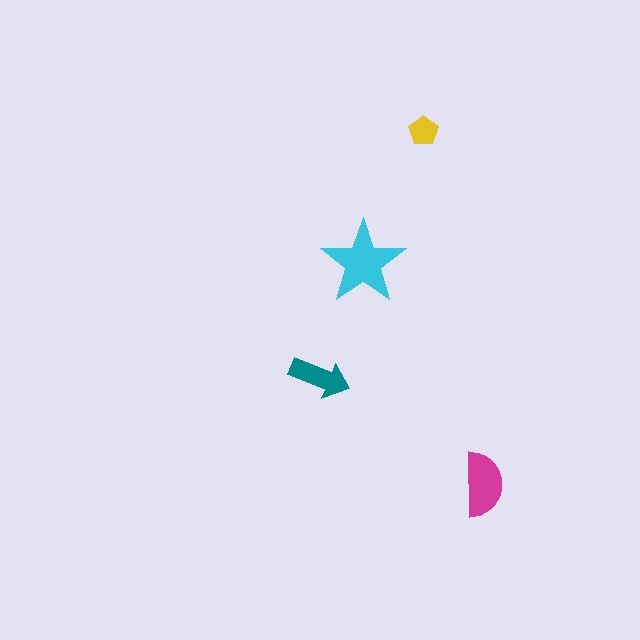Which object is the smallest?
The yellow pentagon.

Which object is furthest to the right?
The magenta semicircle is rightmost.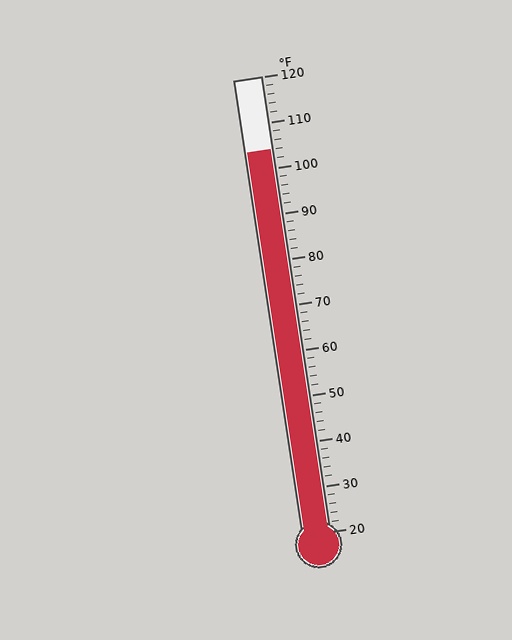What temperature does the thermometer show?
The thermometer shows approximately 104°F.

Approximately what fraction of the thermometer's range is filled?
The thermometer is filled to approximately 85% of its range.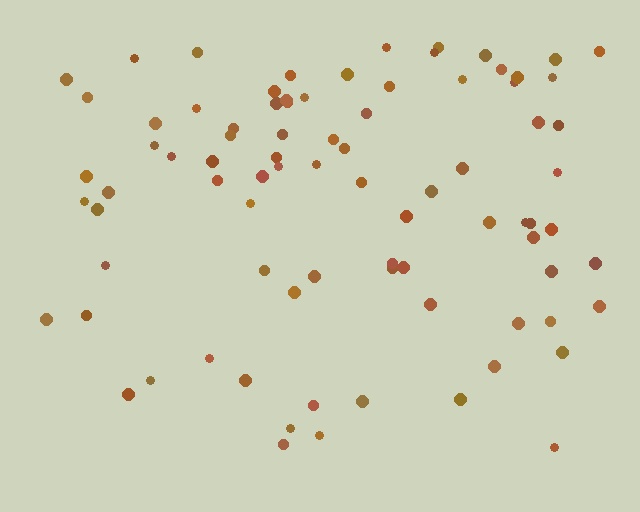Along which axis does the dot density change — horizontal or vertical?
Vertical.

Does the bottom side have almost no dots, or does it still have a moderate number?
Still a moderate number, just noticeably fewer than the top.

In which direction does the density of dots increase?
From bottom to top, with the top side densest.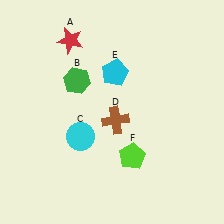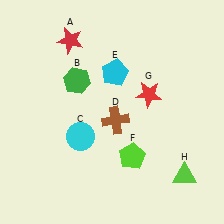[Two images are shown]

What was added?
A red star (G), a lime triangle (H) were added in Image 2.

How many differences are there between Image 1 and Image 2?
There are 2 differences between the two images.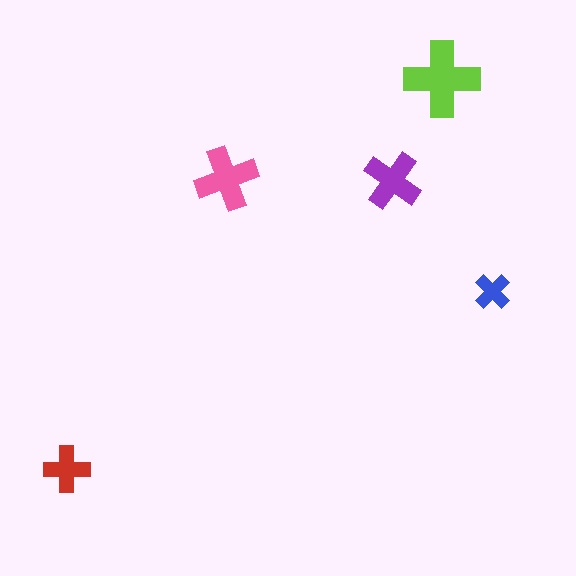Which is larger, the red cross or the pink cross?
The pink one.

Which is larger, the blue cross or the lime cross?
The lime one.